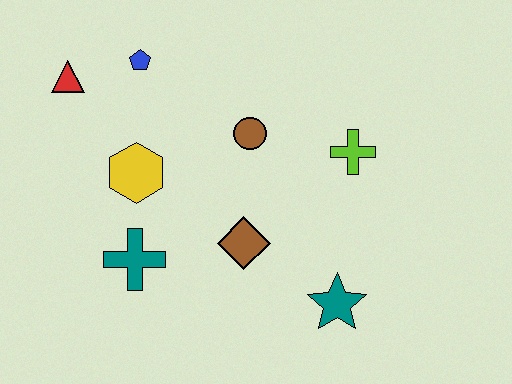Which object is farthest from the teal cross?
The lime cross is farthest from the teal cross.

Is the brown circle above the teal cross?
Yes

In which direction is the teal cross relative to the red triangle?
The teal cross is below the red triangle.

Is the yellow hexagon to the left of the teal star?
Yes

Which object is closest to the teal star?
The brown diamond is closest to the teal star.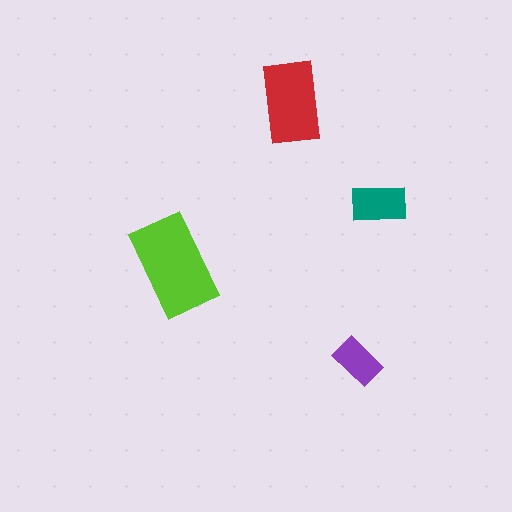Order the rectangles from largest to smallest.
the lime one, the red one, the teal one, the purple one.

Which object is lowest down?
The purple rectangle is bottommost.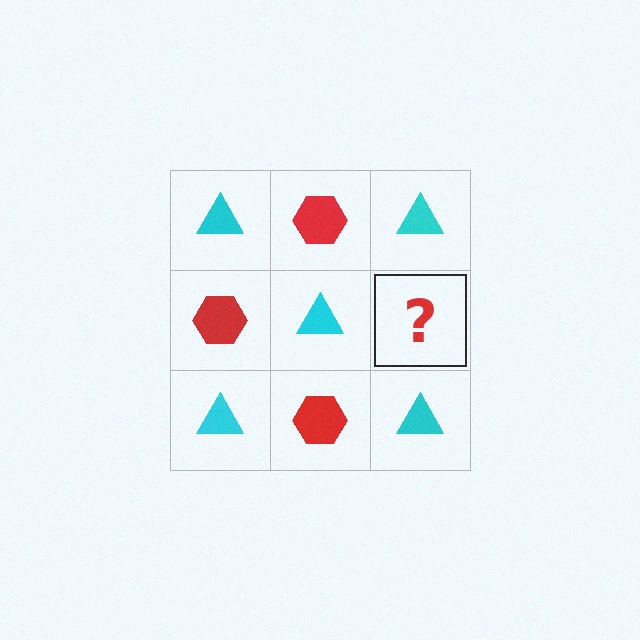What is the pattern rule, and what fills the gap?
The rule is that it alternates cyan triangle and red hexagon in a checkerboard pattern. The gap should be filled with a red hexagon.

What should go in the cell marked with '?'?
The missing cell should contain a red hexagon.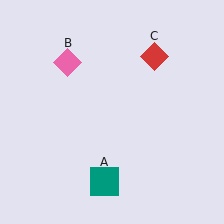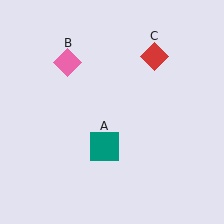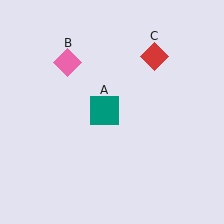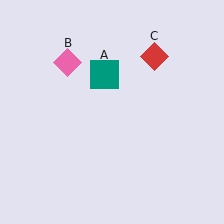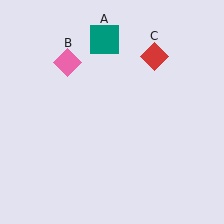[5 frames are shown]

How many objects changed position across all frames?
1 object changed position: teal square (object A).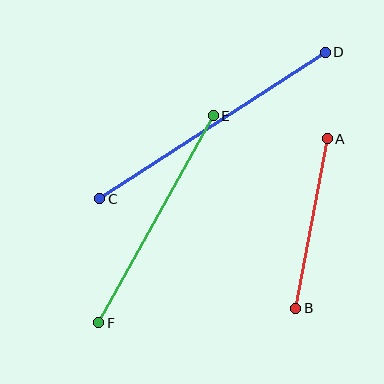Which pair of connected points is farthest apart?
Points C and D are farthest apart.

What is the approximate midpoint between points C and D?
The midpoint is at approximately (213, 126) pixels.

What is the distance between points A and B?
The distance is approximately 172 pixels.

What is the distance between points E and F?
The distance is approximately 237 pixels.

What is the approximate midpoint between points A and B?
The midpoint is at approximately (312, 224) pixels.